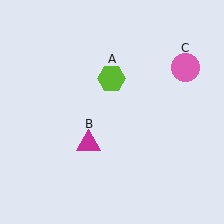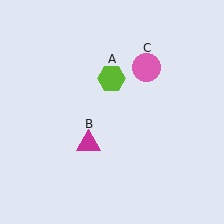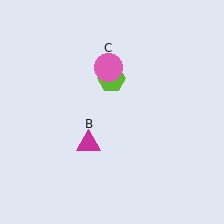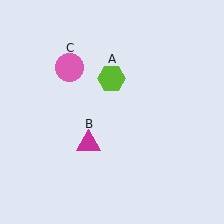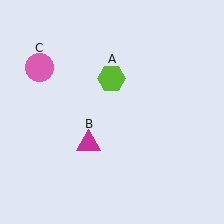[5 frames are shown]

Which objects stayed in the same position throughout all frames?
Lime hexagon (object A) and magenta triangle (object B) remained stationary.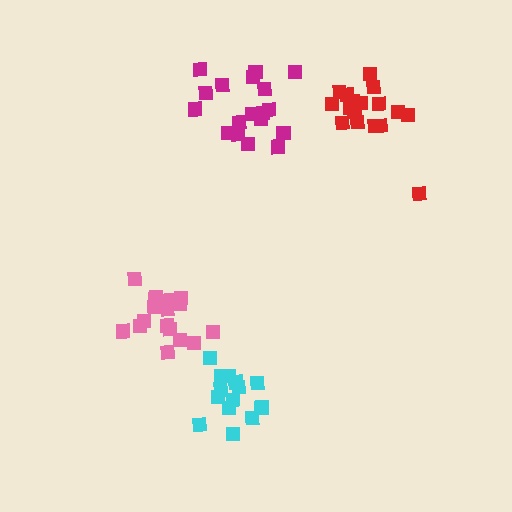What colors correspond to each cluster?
The clusters are colored: magenta, cyan, pink, red.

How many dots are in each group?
Group 1: 18 dots, Group 2: 15 dots, Group 3: 18 dots, Group 4: 17 dots (68 total).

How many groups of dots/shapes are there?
There are 4 groups.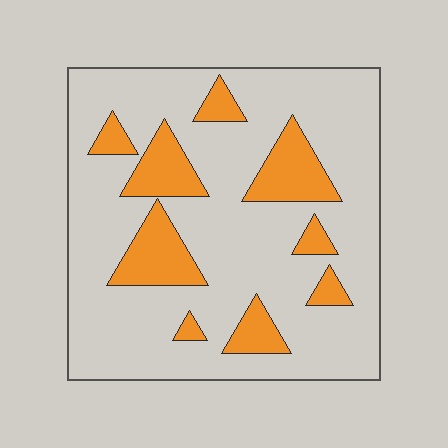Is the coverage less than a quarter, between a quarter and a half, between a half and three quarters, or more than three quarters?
Less than a quarter.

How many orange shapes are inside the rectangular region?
9.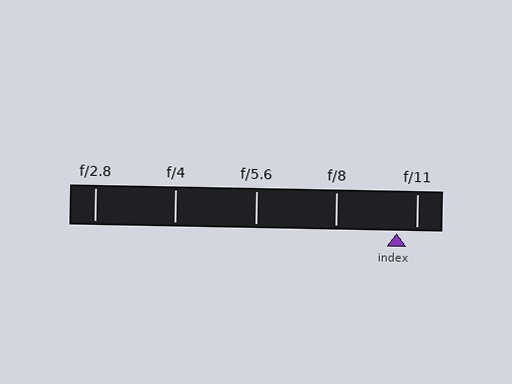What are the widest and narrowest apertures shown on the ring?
The widest aperture shown is f/2.8 and the narrowest is f/11.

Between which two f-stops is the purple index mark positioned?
The index mark is between f/8 and f/11.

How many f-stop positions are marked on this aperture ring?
There are 5 f-stop positions marked.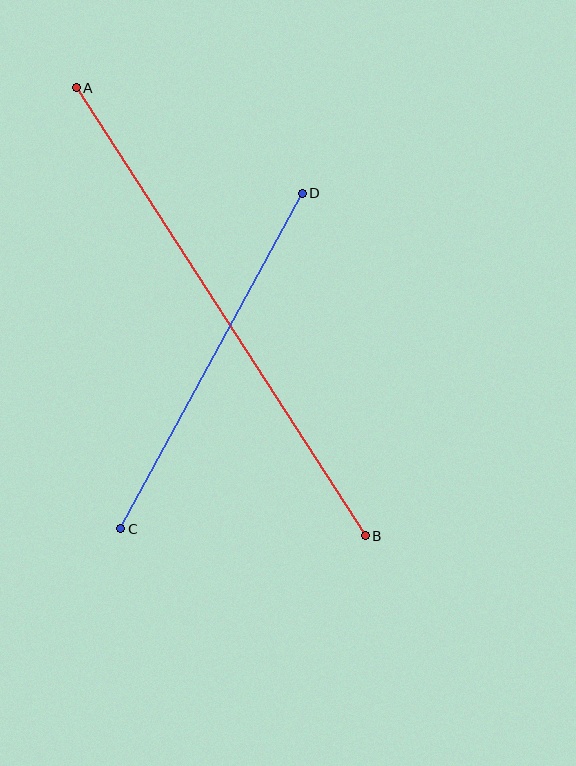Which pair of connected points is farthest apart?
Points A and B are farthest apart.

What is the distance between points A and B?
The distance is approximately 533 pixels.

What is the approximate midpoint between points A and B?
The midpoint is at approximately (221, 312) pixels.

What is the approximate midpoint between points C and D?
The midpoint is at approximately (212, 361) pixels.